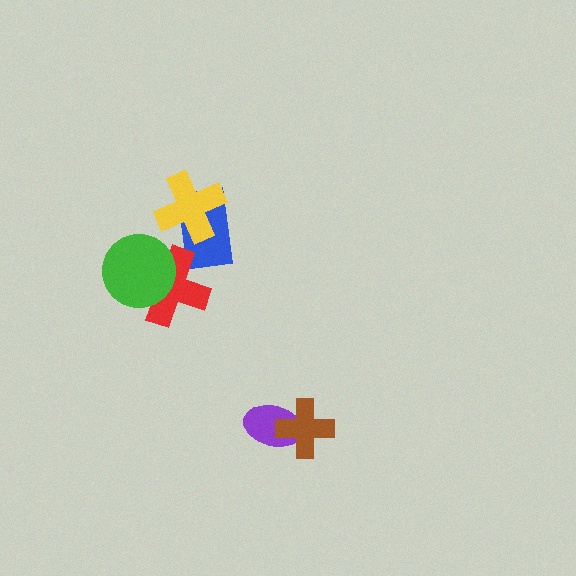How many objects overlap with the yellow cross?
1 object overlaps with the yellow cross.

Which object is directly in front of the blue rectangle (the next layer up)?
The red cross is directly in front of the blue rectangle.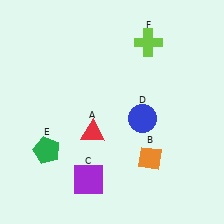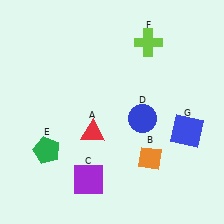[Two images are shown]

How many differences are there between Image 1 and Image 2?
There is 1 difference between the two images.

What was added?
A blue square (G) was added in Image 2.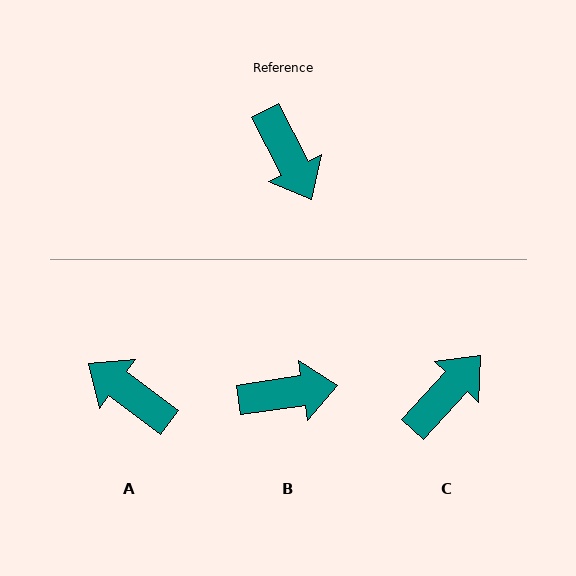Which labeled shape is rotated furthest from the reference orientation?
A, about 154 degrees away.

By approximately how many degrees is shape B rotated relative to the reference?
Approximately 71 degrees counter-clockwise.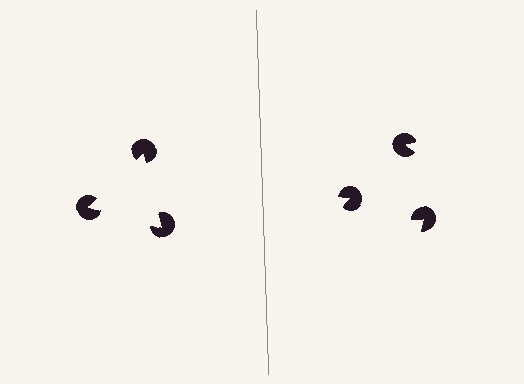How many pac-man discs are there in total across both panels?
6 — 3 on each side.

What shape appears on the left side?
An illusory triangle.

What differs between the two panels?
The pac-man discs are positioned identically on both sides; only the wedge orientations differ. On the left they align to a triangle; on the right they are misaligned.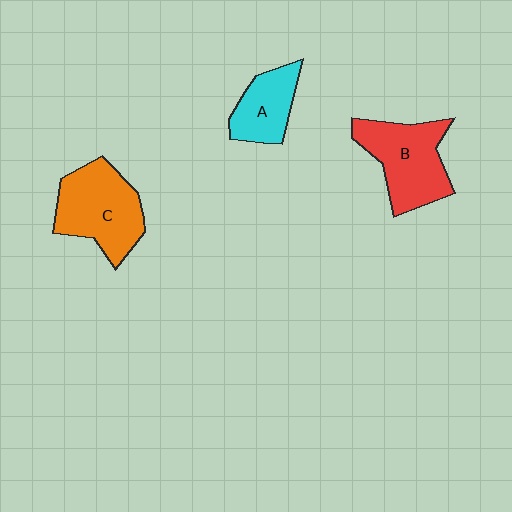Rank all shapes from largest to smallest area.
From largest to smallest: C (orange), B (red), A (cyan).